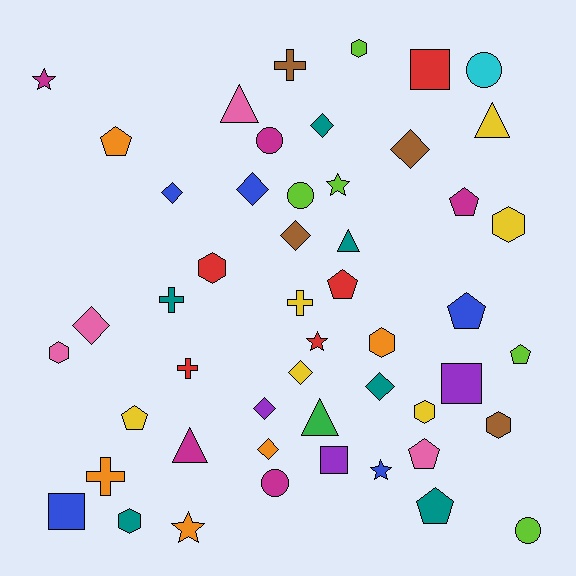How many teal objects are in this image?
There are 6 teal objects.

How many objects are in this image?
There are 50 objects.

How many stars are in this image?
There are 5 stars.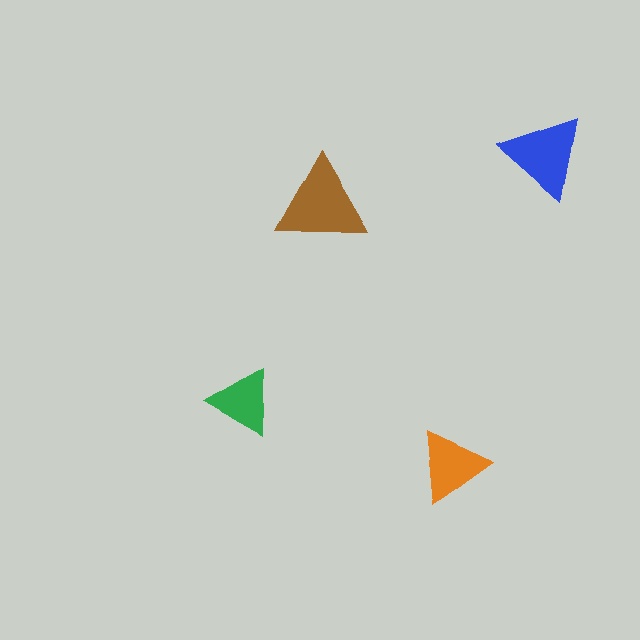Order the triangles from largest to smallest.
the brown one, the blue one, the orange one, the green one.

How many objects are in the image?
There are 4 objects in the image.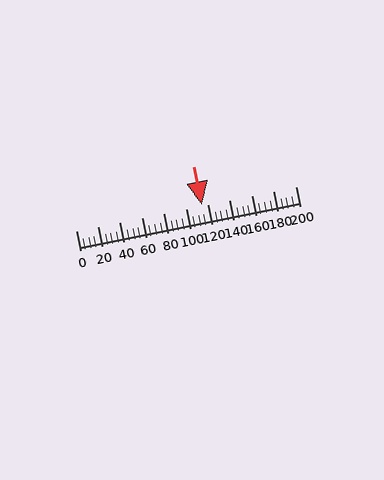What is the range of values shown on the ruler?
The ruler shows values from 0 to 200.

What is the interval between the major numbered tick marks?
The major tick marks are spaced 20 units apart.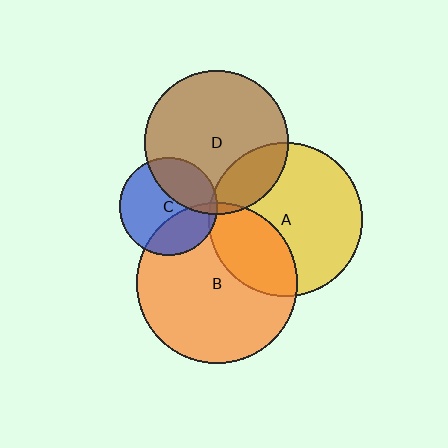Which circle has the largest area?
Circle B (orange).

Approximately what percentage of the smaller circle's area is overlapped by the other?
Approximately 30%.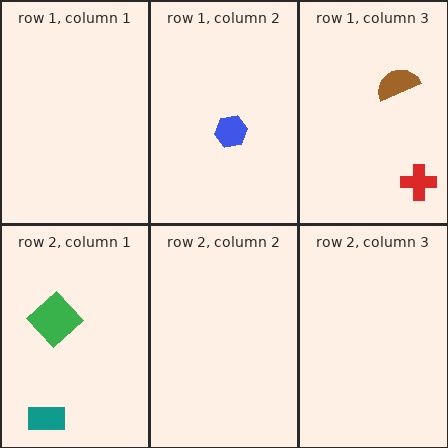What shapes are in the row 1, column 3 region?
The brown semicircle, the red cross.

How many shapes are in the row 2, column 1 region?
2.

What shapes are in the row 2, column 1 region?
The green diamond, the teal rectangle.